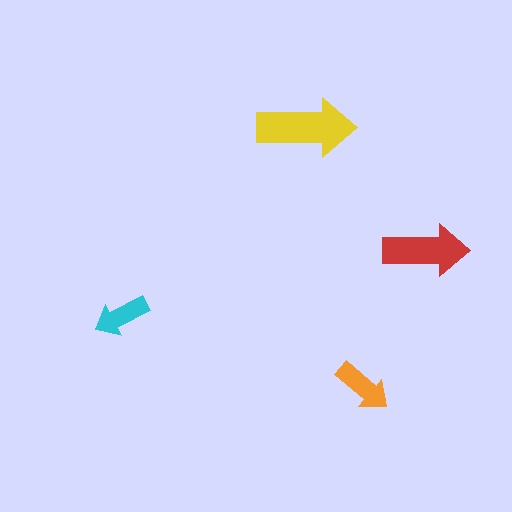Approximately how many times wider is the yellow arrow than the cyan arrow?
About 2 times wider.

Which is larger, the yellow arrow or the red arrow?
The yellow one.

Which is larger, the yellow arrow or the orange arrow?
The yellow one.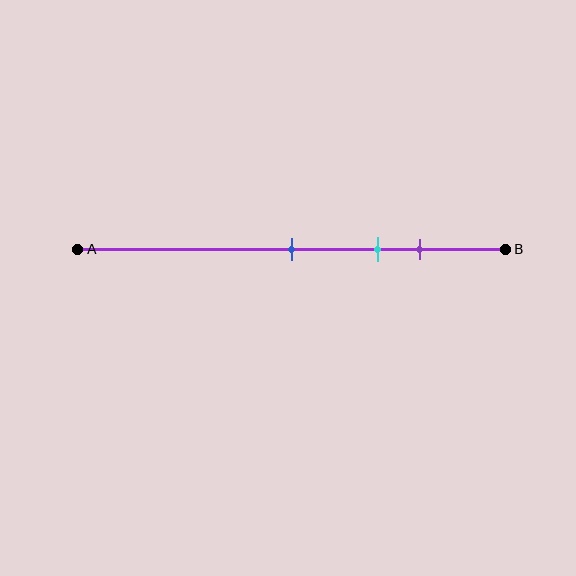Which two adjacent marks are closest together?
The cyan and purple marks are the closest adjacent pair.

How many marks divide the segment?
There are 3 marks dividing the segment.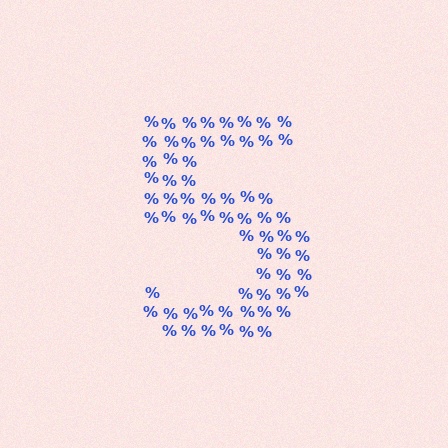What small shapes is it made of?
It is made of small percent signs.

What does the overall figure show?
The overall figure shows the digit 5.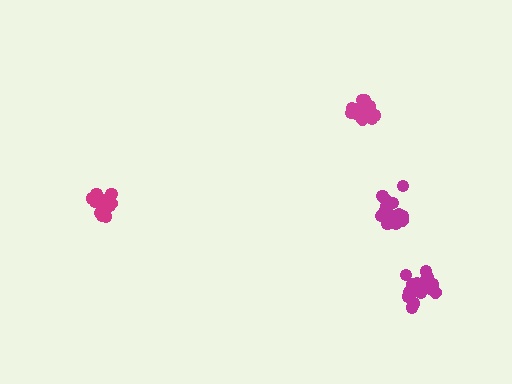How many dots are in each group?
Group 1: 18 dots, Group 2: 13 dots, Group 3: 15 dots, Group 4: 17 dots (63 total).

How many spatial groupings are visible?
There are 4 spatial groupings.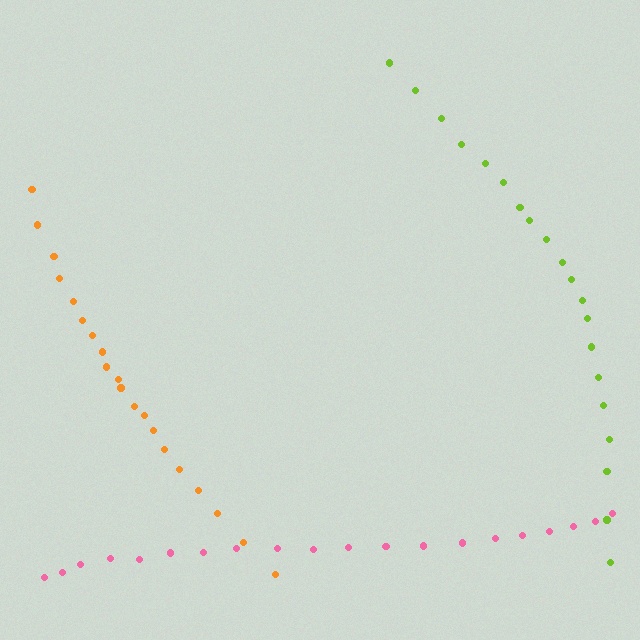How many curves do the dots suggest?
There are 3 distinct paths.